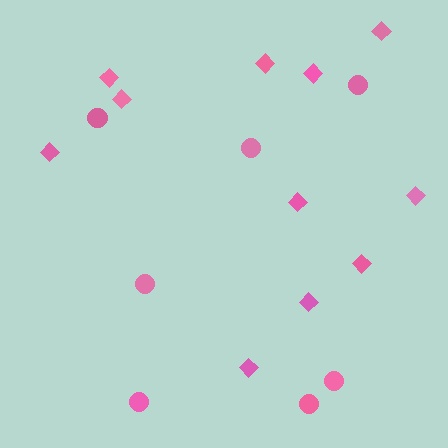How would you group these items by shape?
There are 2 groups: one group of circles (7) and one group of diamonds (11).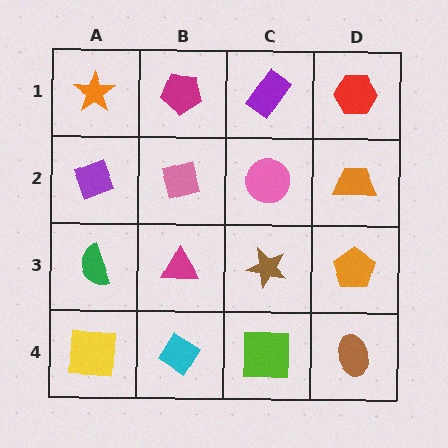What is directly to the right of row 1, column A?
A magenta pentagon.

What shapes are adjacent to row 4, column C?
A brown star (row 3, column C), a cyan diamond (row 4, column B), a brown ellipse (row 4, column D).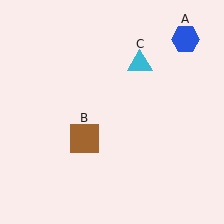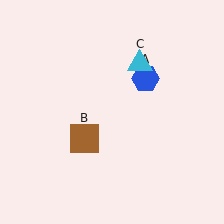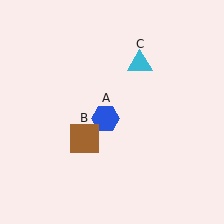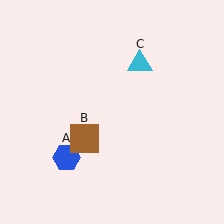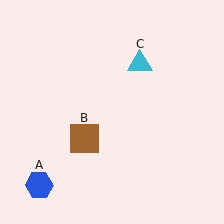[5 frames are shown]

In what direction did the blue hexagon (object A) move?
The blue hexagon (object A) moved down and to the left.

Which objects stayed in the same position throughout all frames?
Brown square (object B) and cyan triangle (object C) remained stationary.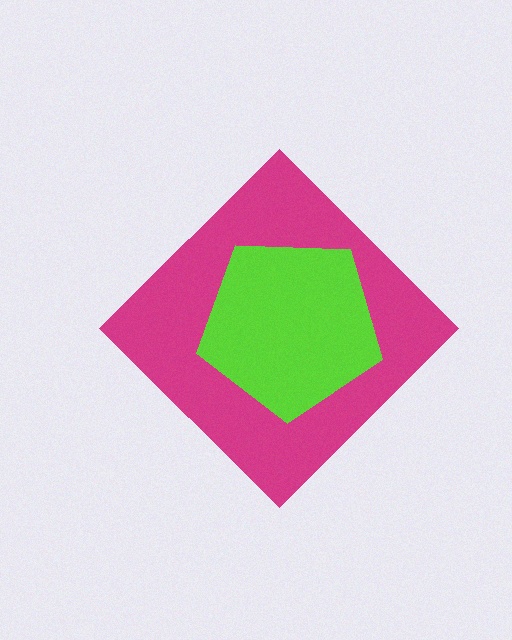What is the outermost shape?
The magenta diamond.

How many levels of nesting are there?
2.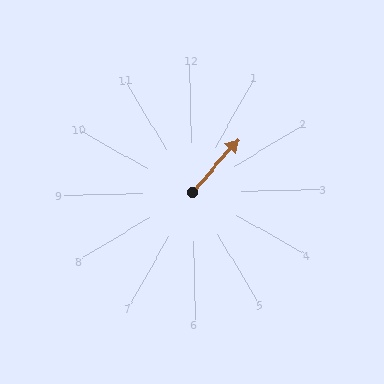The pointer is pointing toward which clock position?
Roughly 1 o'clock.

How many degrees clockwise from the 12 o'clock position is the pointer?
Approximately 43 degrees.